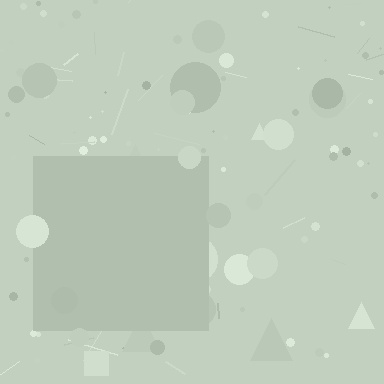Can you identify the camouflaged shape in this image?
The camouflaged shape is a square.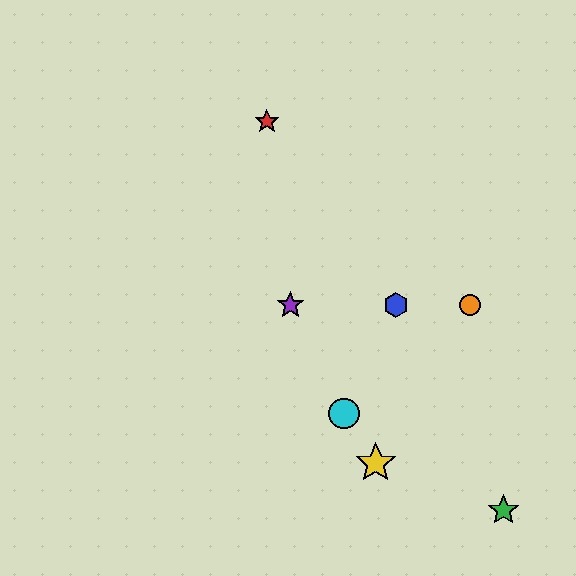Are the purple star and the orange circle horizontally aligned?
Yes, both are at y≈305.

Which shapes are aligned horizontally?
The blue hexagon, the purple star, the orange circle are aligned horizontally.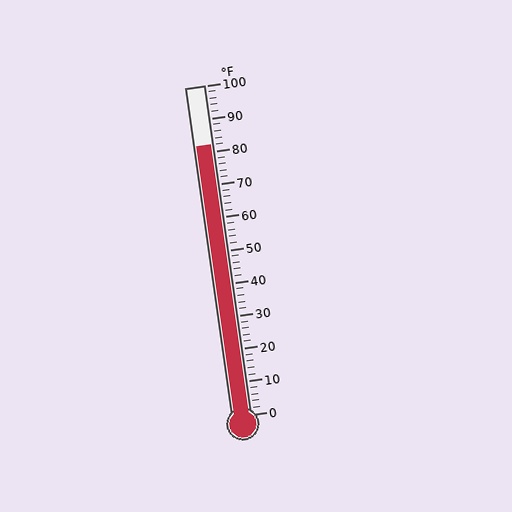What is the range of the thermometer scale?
The thermometer scale ranges from 0°F to 100°F.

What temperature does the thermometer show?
The thermometer shows approximately 82°F.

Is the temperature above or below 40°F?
The temperature is above 40°F.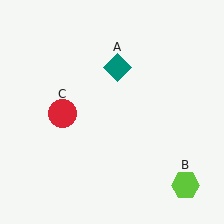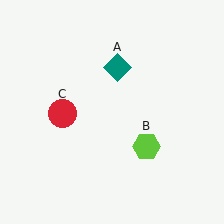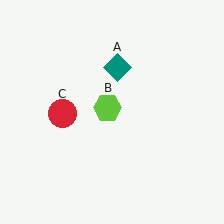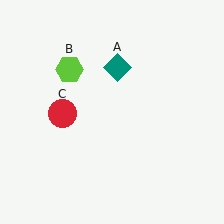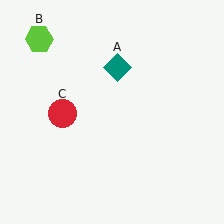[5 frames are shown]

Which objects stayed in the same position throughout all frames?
Teal diamond (object A) and red circle (object C) remained stationary.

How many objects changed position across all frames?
1 object changed position: lime hexagon (object B).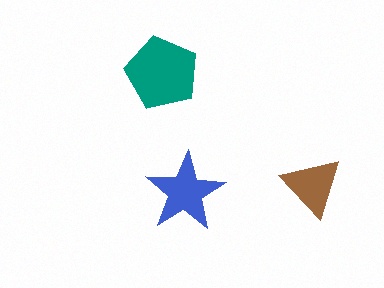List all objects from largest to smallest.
The teal pentagon, the blue star, the brown triangle.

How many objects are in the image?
There are 3 objects in the image.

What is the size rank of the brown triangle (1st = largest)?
3rd.